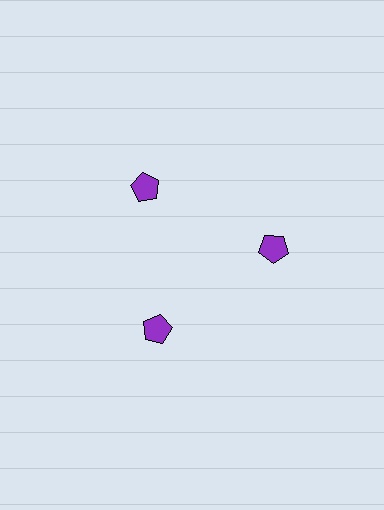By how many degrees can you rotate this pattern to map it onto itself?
The pattern maps onto itself every 120 degrees of rotation.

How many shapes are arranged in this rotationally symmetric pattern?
There are 3 shapes, arranged in 3 groups of 1.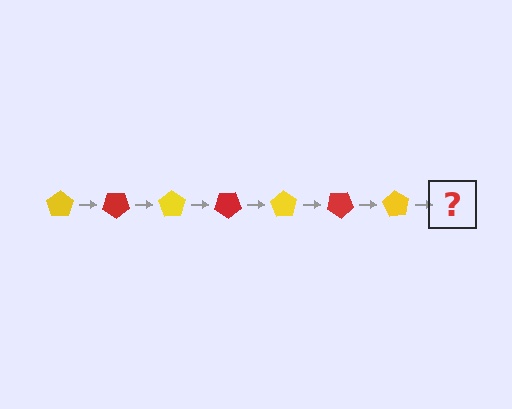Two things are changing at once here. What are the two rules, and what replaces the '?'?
The two rules are that it rotates 35 degrees each step and the color cycles through yellow and red. The '?' should be a red pentagon, rotated 245 degrees from the start.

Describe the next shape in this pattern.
It should be a red pentagon, rotated 245 degrees from the start.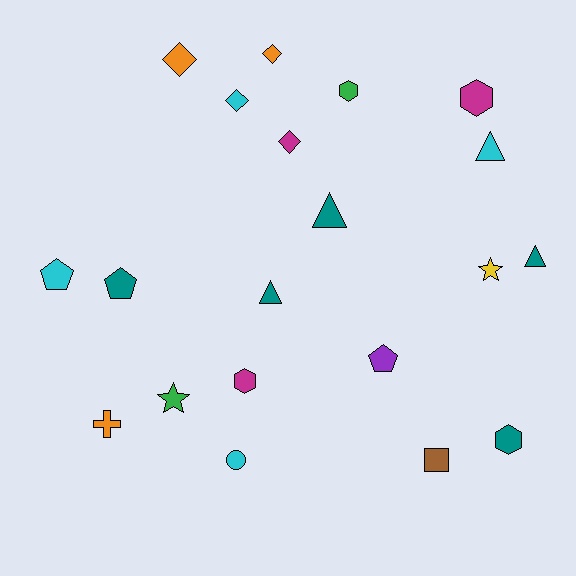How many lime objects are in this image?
There are no lime objects.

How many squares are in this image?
There is 1 square.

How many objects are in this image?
There are 20 objects.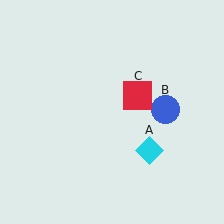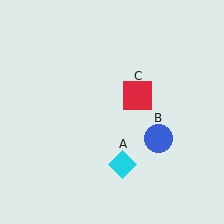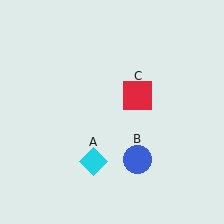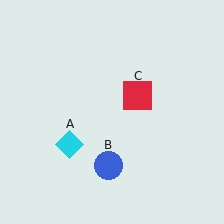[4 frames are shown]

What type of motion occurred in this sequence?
The cyan diamond (object A), blue circle (object B) rotated clockwise around the center of the scene.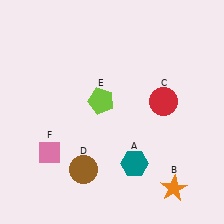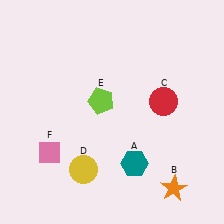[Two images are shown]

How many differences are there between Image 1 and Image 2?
There is 1 difference between the two images.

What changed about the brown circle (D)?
In Image 1, D is brown. In Image 2, it changed to yellow.